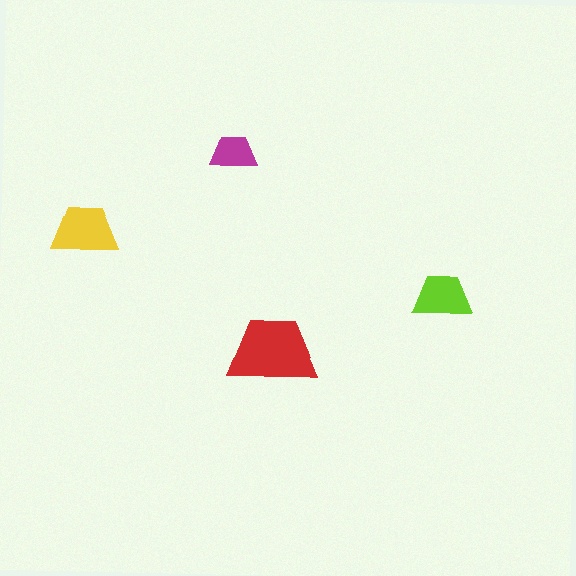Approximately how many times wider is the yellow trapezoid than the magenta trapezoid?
About 1.5 times wider.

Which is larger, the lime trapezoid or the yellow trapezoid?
The yellow one.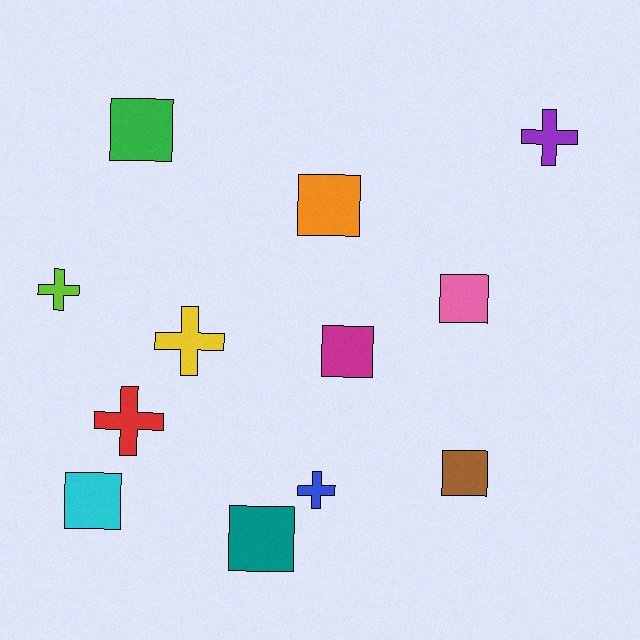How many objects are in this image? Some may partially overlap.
There are 12 objects.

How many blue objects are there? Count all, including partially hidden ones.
There is 1 blue object.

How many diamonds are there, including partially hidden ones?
There are no diamonds.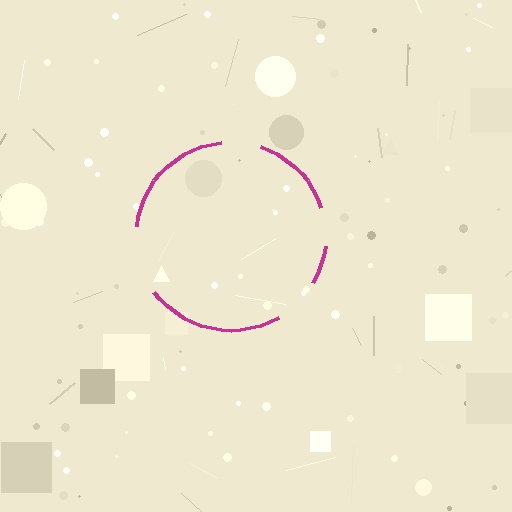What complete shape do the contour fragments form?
The contour fragments form a circle.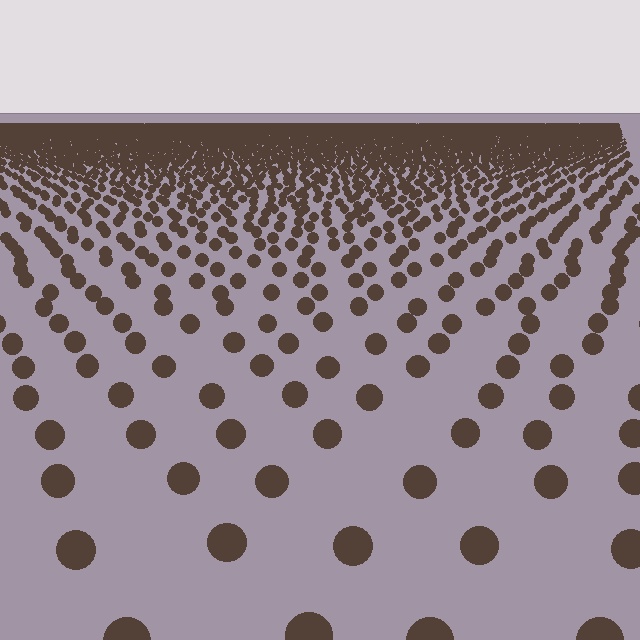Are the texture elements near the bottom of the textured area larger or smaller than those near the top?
Larger. Near the bottom, elements are closer to the viewer and appear at a bigger on-screen size.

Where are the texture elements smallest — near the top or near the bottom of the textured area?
Near the top.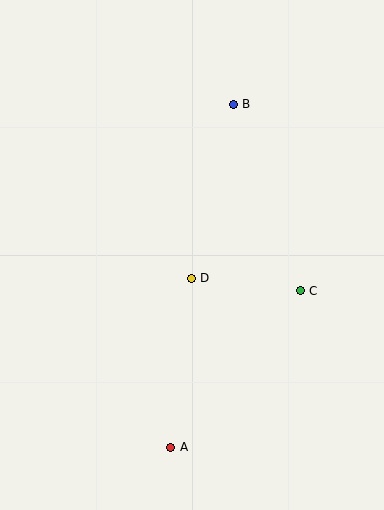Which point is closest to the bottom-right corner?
Point A is closest to the bottom-right corner.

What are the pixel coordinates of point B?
Point B is at (233, 104).